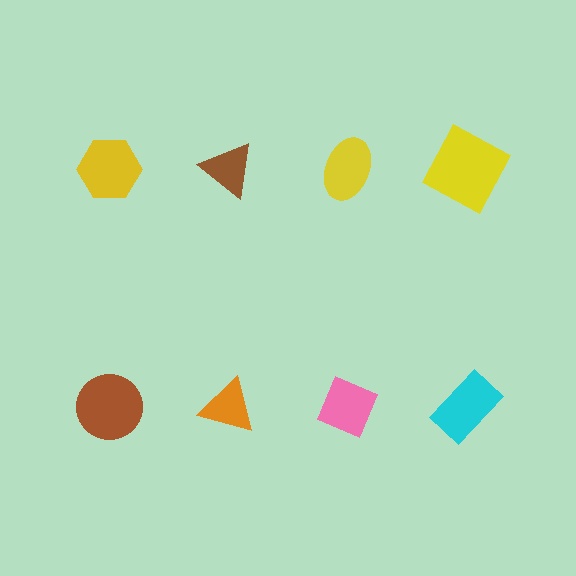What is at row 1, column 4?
A yellow square.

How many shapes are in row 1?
4 shapes.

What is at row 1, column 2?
A brown triangle.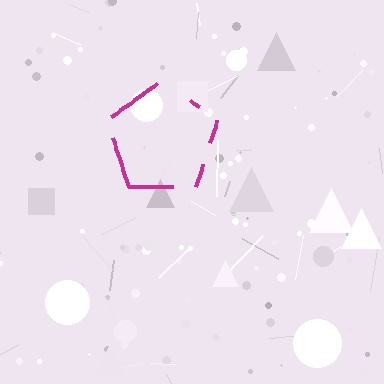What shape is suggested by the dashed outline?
The dashed outline suggests a pentagon.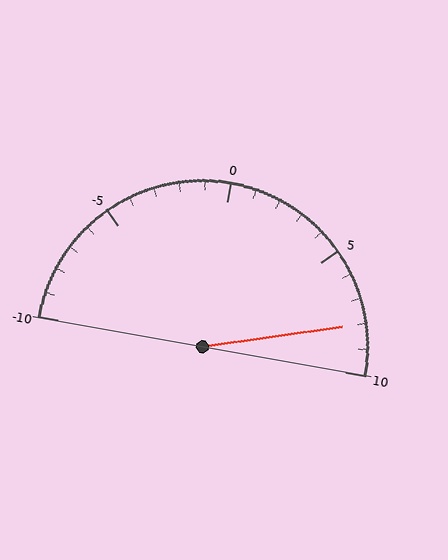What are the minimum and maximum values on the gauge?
The gauge ranges from -10 to 10.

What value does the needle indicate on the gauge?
The needle indicates approximately 8.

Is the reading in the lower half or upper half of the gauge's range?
The reading is in the upper half of the range (-10 to 10).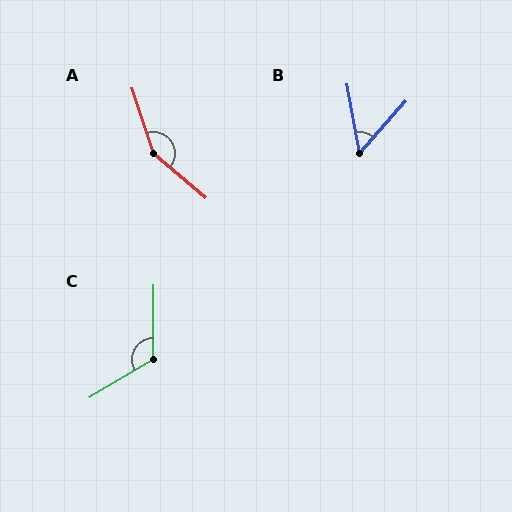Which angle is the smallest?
B, at approximately 52 degrees.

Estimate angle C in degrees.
Approximately 121 degrees.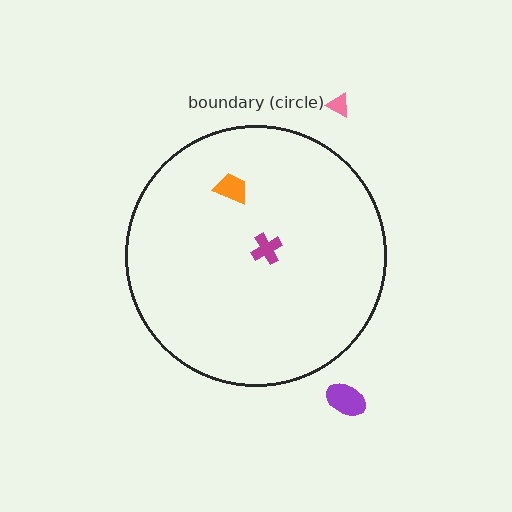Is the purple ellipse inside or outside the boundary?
Outside.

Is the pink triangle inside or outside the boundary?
Outside.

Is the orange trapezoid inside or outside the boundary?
Inside.